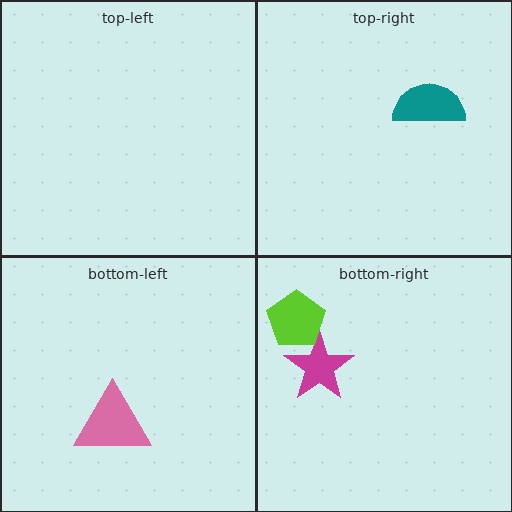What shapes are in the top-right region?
The teal semicircle.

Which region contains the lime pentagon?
The bottom-right region.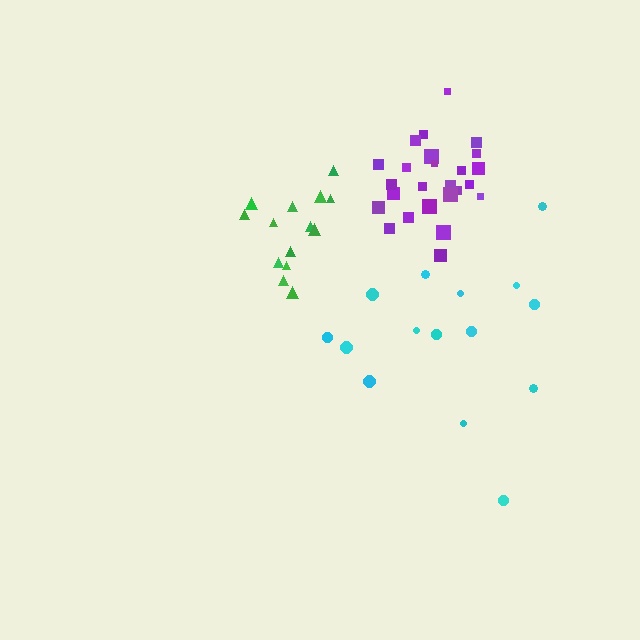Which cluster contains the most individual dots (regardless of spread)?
Purple (25).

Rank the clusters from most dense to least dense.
purple, green, cyan.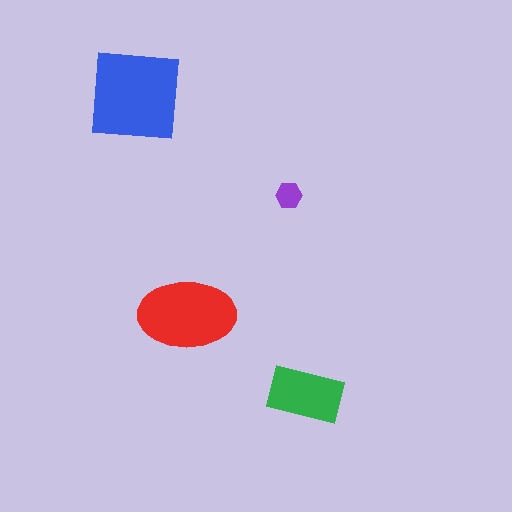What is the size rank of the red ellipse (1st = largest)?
2nd.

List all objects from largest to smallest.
The blue square, the red ellipse, the green rectangle, the purple hexagon.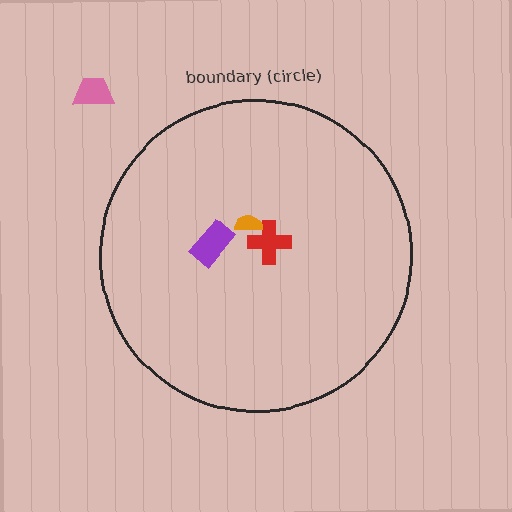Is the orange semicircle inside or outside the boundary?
Inside.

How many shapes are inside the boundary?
3 inside, 1 outside.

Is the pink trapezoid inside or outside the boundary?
Outside.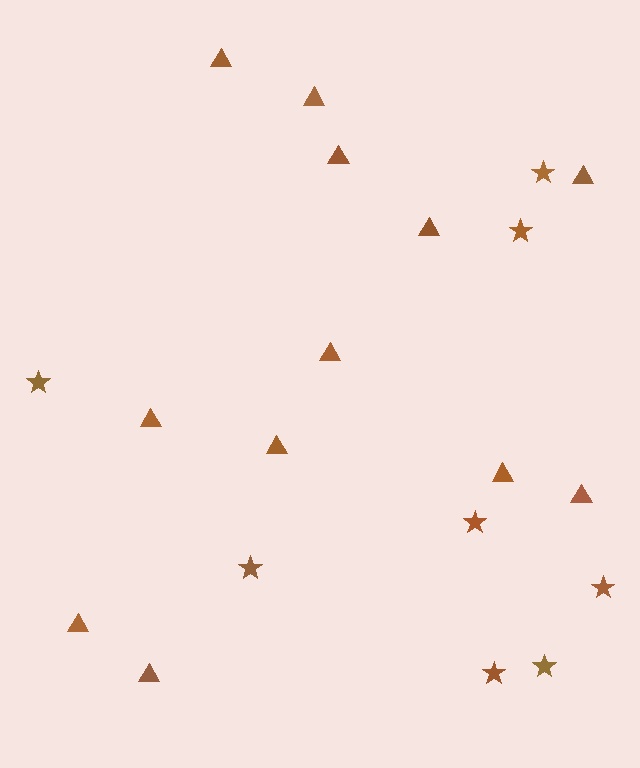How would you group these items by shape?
There are 2 groups: one group of triangles (12) and one group of stars (8).